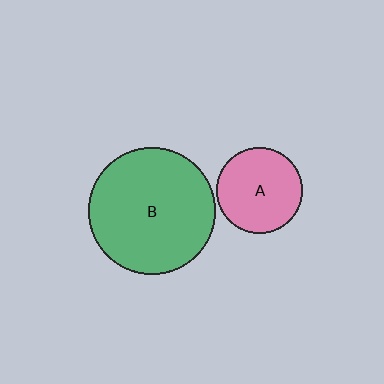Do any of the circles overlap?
No, none of the circles overlap.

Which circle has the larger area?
Circle B (green).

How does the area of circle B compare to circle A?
Approximately 2.2 times.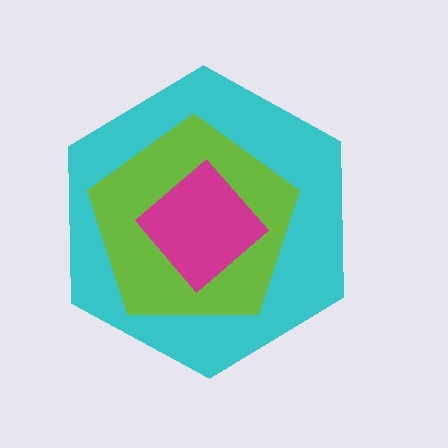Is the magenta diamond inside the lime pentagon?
Yes.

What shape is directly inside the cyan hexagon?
The lime pentagon.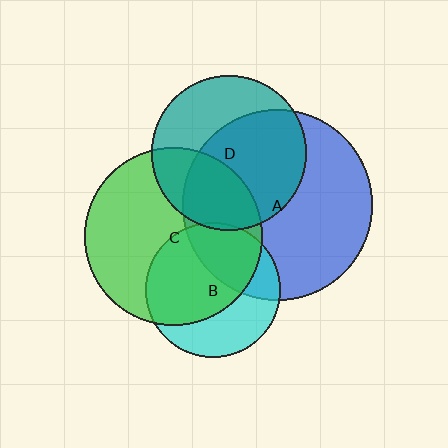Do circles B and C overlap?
Yes.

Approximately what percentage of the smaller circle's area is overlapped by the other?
Approximately 65%.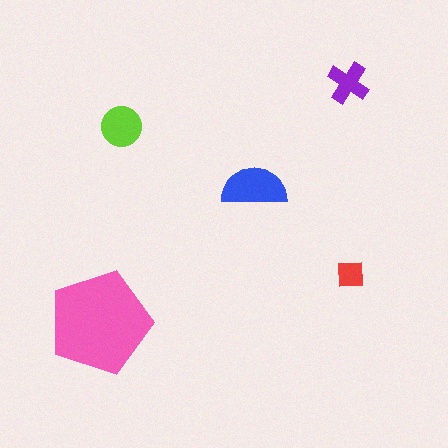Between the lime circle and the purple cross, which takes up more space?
The lime circle.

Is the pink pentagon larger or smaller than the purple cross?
Larger.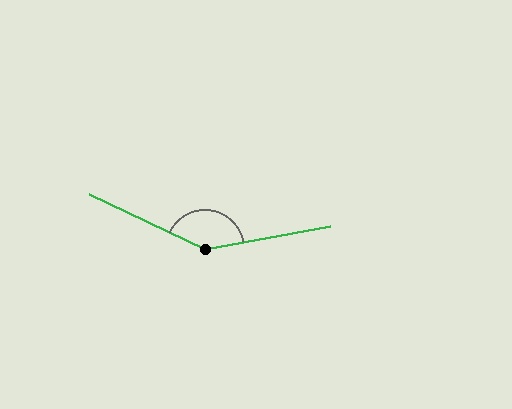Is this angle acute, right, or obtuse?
It is obtuse.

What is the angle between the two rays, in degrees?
Approximately 145 degrees.